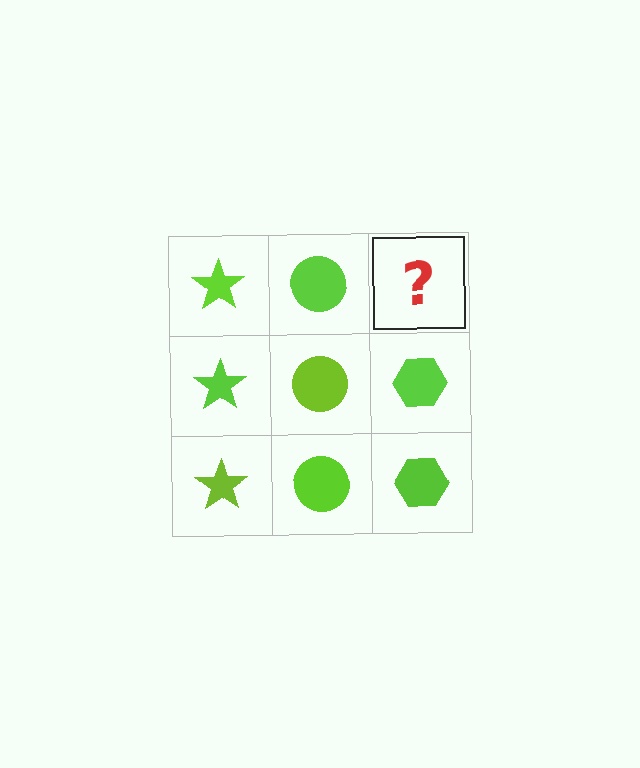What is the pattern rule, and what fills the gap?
The rule is that each column has a consistent shape. The gap should be filled with a lime hexagon.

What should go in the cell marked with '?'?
The missing cell should contain a lime hexagon.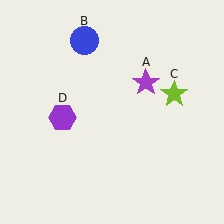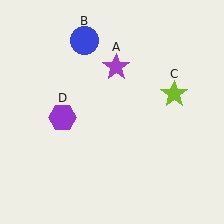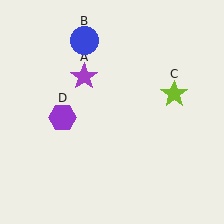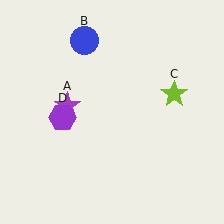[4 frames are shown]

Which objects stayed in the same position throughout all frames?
Blue circle (object B) and lime star (object C) and purple hexagon (object D) remained stationary.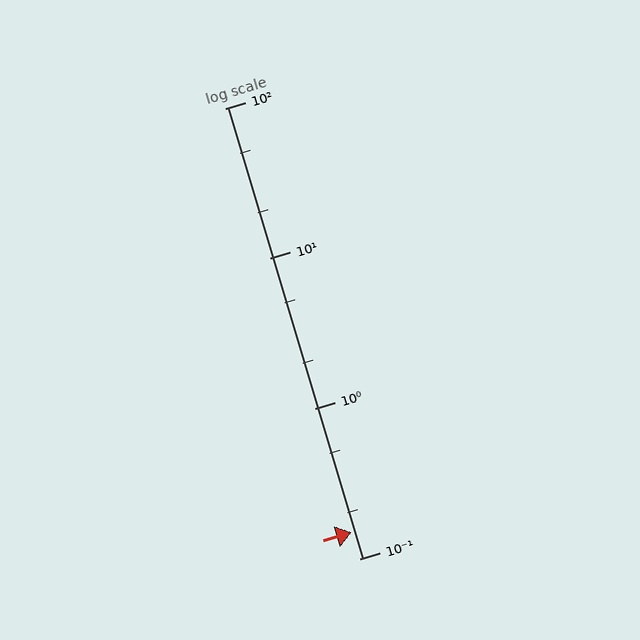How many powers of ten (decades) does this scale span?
The scale spans 3 decades, from 0.1 to 100.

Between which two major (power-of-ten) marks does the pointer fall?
The pointer is between 0.1 and 1.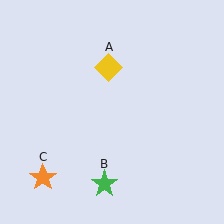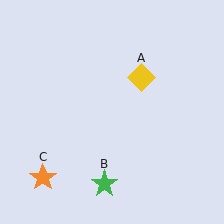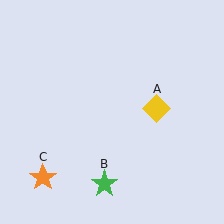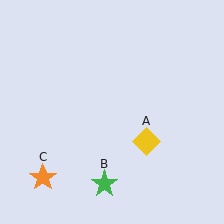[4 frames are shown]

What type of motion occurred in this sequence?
The yellow diamond (object A) rotated clockwise around the center of the scene.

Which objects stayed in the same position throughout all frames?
Green star (object B) and orange star (object C) remained stationary.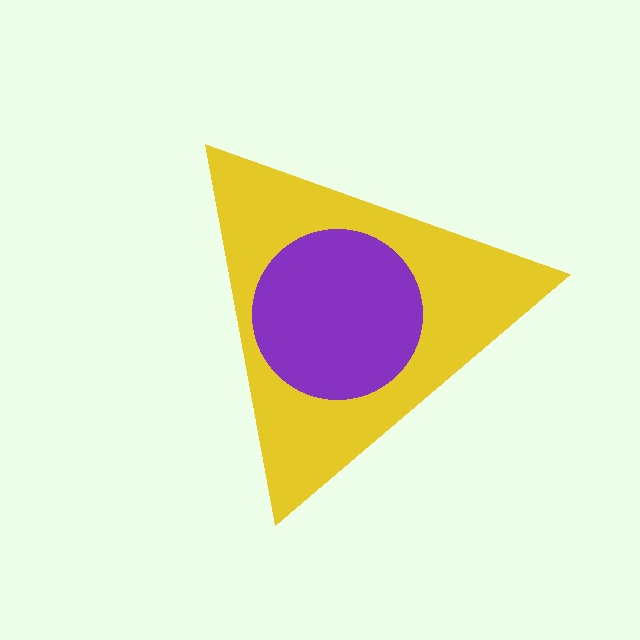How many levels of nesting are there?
2.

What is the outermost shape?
The yellow triangle.